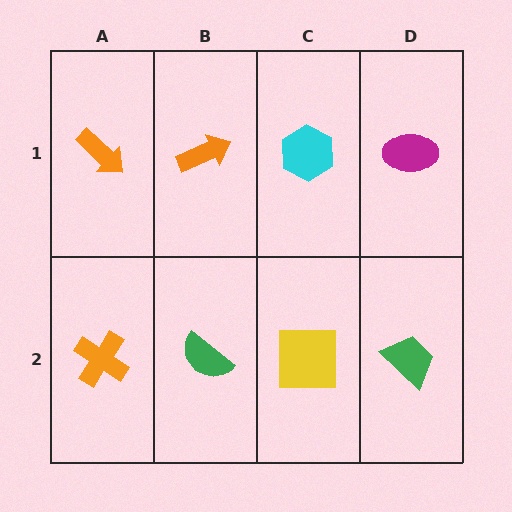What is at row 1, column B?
An orange arrow.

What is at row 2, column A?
An orange cross.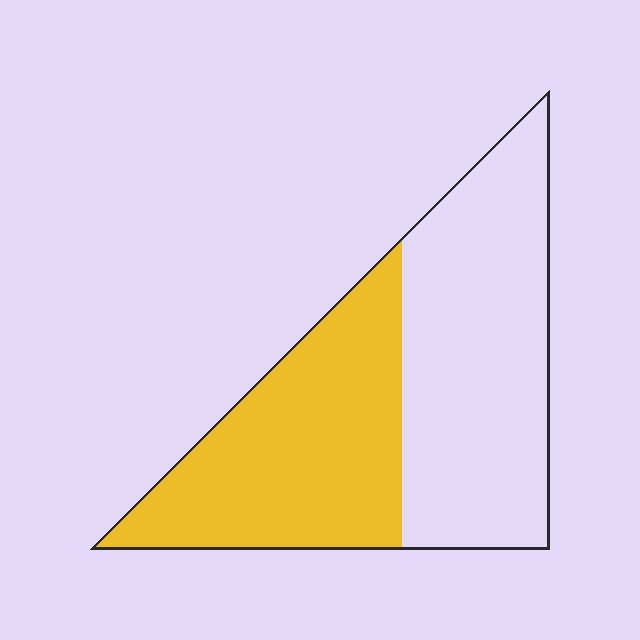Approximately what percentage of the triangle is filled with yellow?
Approximately 45%.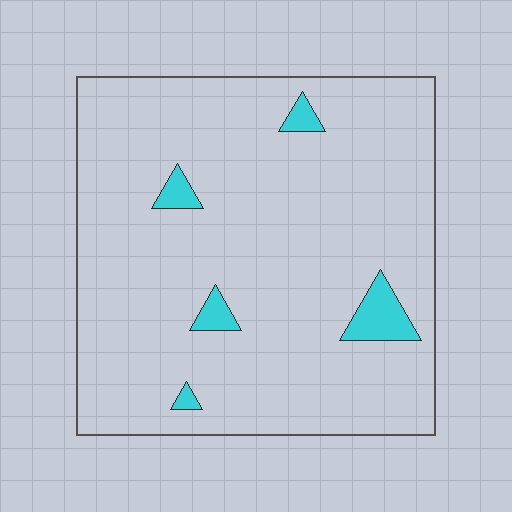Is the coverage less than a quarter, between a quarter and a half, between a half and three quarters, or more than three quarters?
Less than a quarter.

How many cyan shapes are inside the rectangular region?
5.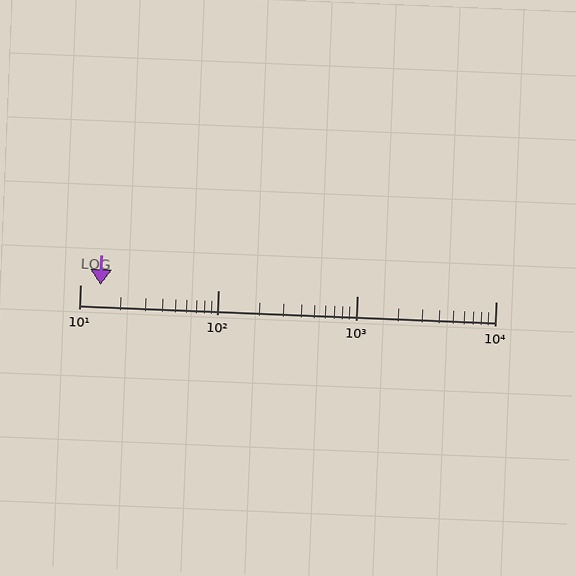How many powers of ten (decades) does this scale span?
The scale spans 3 decades, from 10 to 10000.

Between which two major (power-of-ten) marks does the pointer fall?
The pointer is between 10 and 100.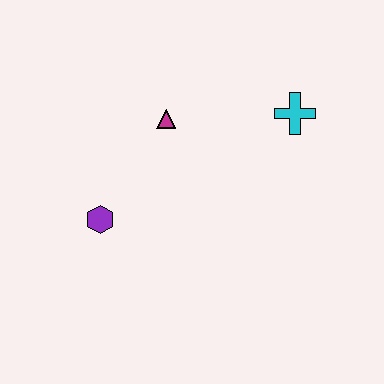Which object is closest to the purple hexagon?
The magenta triangle is closest to the purple hexagon.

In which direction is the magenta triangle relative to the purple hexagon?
The magenta triangle is above the purple hexagon.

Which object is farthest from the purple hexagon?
The cyan cross is farthest from the purple hexagon.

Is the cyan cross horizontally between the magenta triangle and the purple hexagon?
No